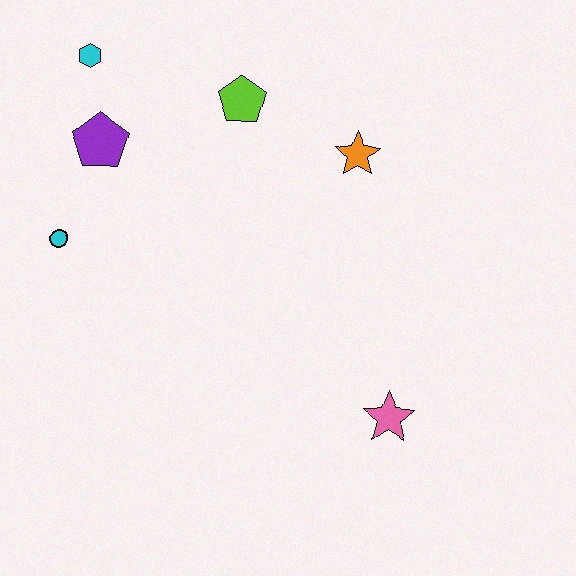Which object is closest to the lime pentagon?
The orange star is closest to the lime pentagon.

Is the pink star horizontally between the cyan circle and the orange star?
No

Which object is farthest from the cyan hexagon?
The pink star is farthest from the cyan hexagon.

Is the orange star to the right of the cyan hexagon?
Yes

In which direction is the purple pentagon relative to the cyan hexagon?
The purple pentagon is below the cyan hexagon.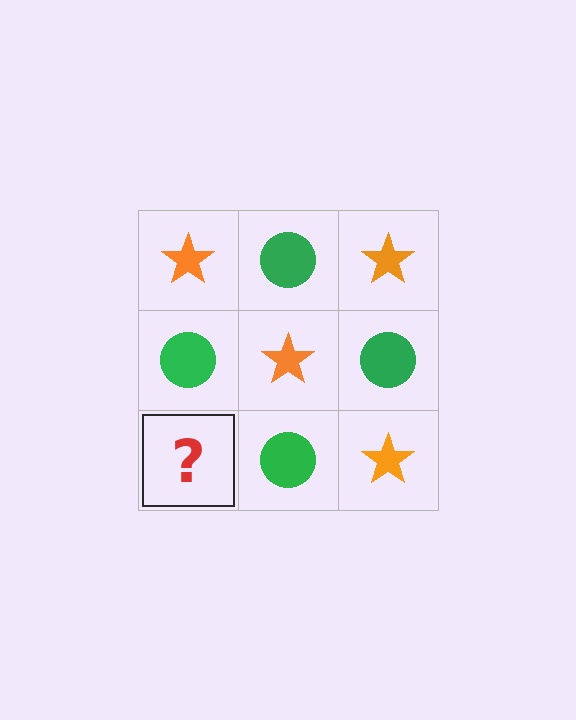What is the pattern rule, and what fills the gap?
The rule is that it alternates orange star and green circle in a checkerboard pattern. The gap should be filled with an orange star.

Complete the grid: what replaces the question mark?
The question mark should be replaced with an orange star.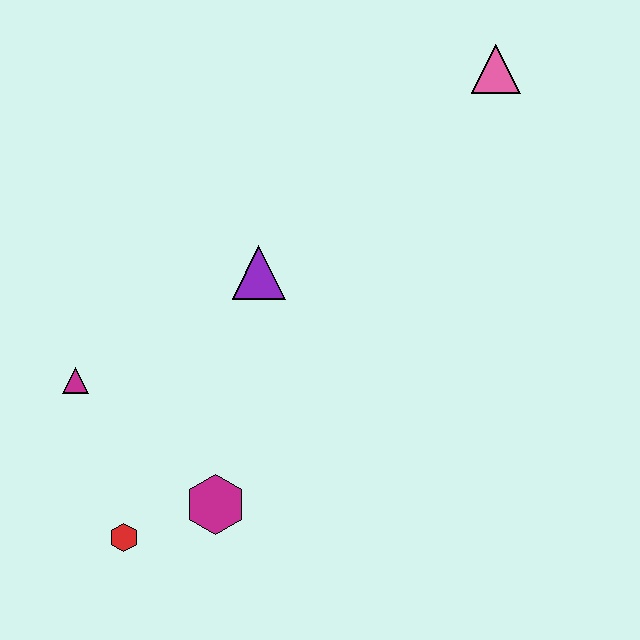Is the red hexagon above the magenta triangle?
No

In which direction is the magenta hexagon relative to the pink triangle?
The magenta hexagon is below the pink triangle.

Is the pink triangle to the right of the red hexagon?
Yes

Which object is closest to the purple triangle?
The magenta triangle is closest to the purple triangle.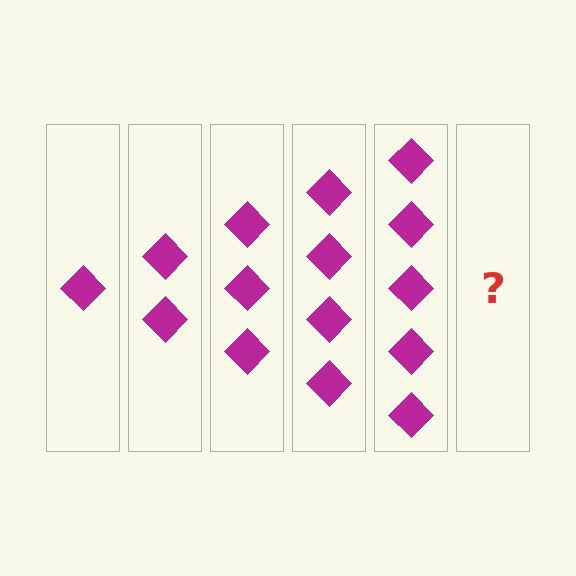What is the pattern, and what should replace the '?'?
The pattern is that each step adds one more diamond. The '?' should be 6 diamonds.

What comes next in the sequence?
The next element should be 6 diamonds.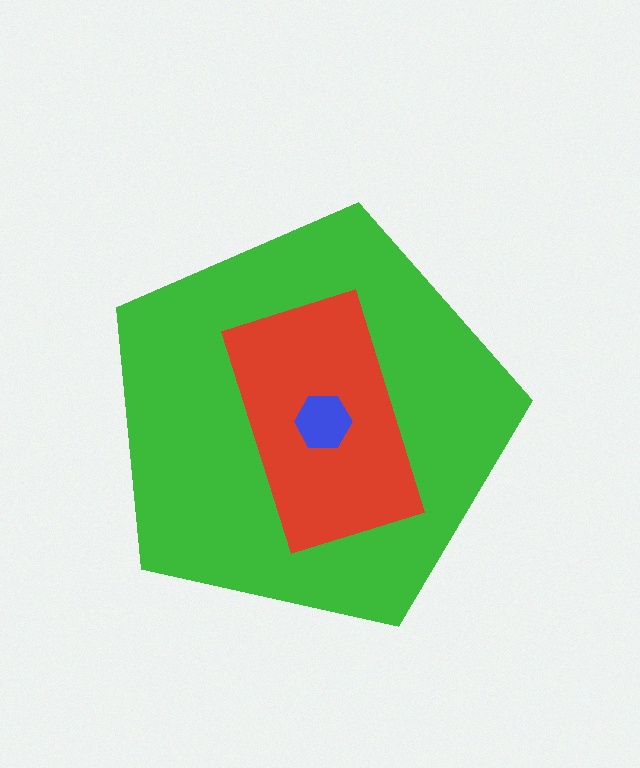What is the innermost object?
The blue hexagon.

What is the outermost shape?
The green pentagon.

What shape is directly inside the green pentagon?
The red rectangle.